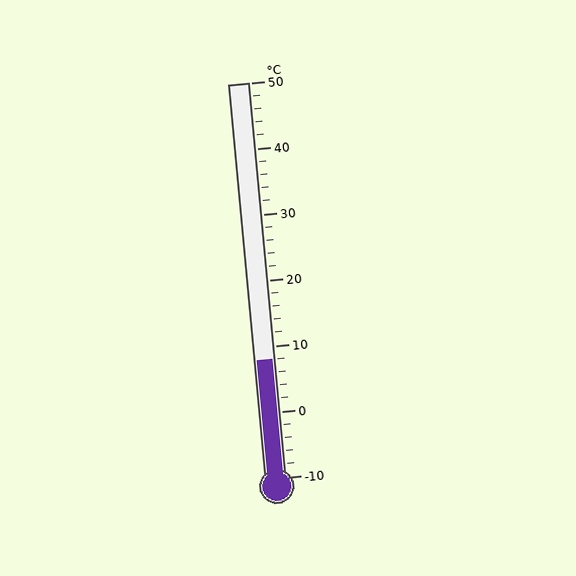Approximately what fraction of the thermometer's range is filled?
The thermometer is filled to approximately 30% of its range.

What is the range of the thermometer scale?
The thermometer scale ranges from -10°C to 50°C.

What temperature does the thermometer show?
The thermometer shows approximately 8°C.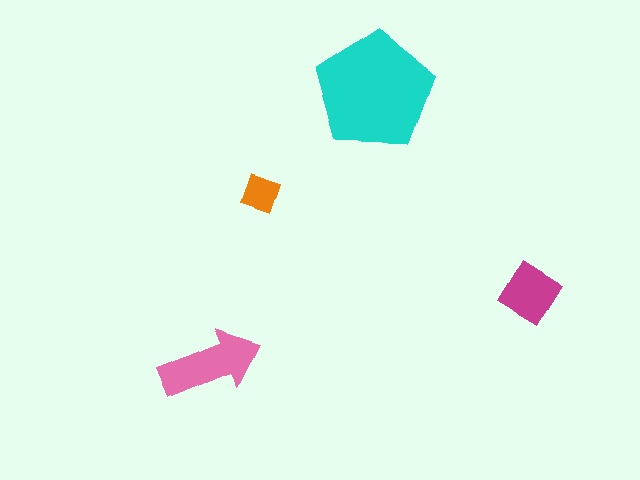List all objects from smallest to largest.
The orange square, the magenta diamond, the pink arrow, the cyan pentagon.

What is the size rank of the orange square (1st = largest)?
4th.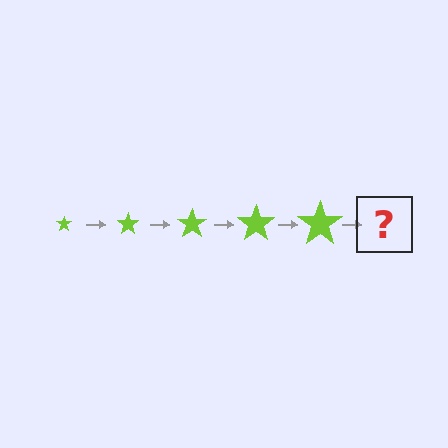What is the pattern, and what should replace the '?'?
The pattern is that the star gets progressively larger each step. The '?' should be a lime star, larger than the previous one.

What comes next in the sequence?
The next element should be a lime star, larger than the previous one.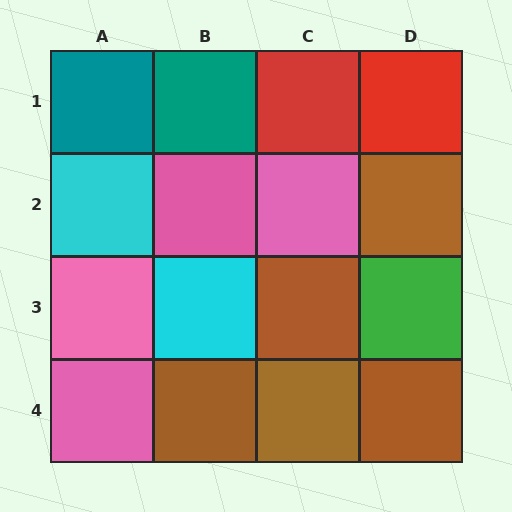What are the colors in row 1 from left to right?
Teal, teal, red, red.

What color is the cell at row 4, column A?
Pink.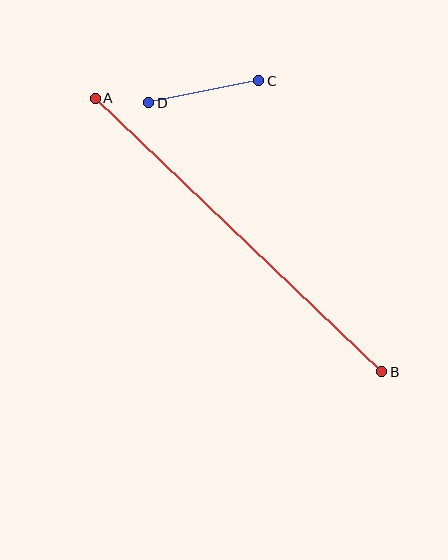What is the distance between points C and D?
The distance is approximately 112 pixels.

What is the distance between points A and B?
The distance is approximately 396 pixels.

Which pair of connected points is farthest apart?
Points A and B are farthest apart.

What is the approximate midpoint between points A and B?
The midpoint is at approximately (238, 235) pixels.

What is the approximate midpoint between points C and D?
The midpoint is at approximately (204, 92) pixels.